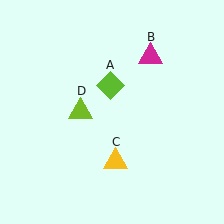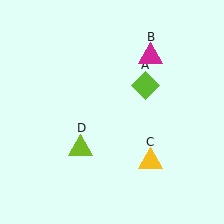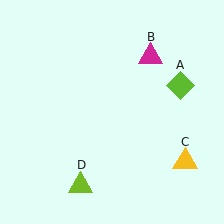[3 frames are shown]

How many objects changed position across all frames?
3 objects changed position: lime diamond (object A), yellow triangle (object C), lime triangle (object D).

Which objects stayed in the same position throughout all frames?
Magenta triangle (object B) remained stationary.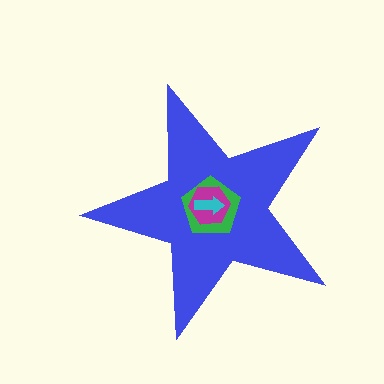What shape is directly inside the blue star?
The green pentagon.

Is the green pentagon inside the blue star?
Yes.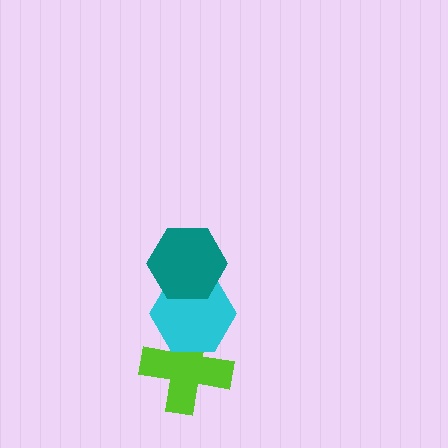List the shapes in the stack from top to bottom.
From top to bottom: the teal hexagon, the cyan hexagon, the lime cross.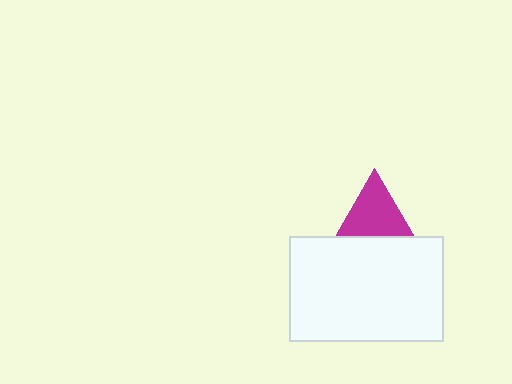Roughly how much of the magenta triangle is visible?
Most of it is visible (roughly 65%).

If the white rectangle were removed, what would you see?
You would see the complete magenta triangle.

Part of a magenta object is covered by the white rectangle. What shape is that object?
It is a triangle.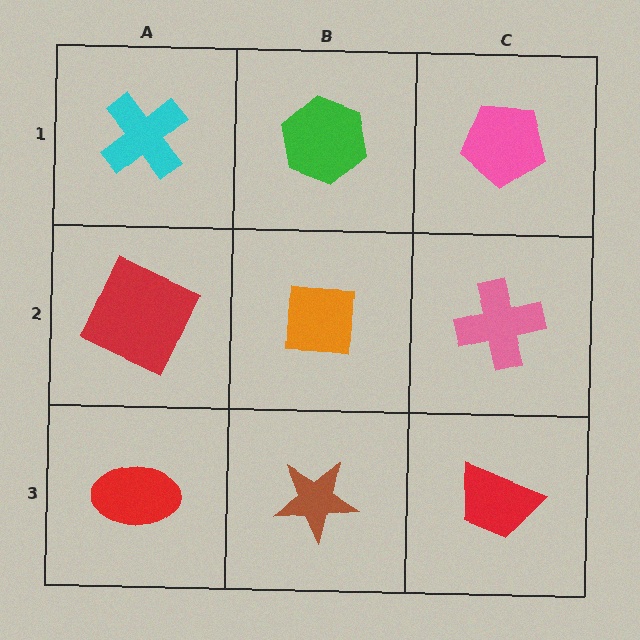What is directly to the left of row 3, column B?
A red ellipse.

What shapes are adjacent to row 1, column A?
A red square (row 2, column A), a green hexagon (row 1, column B).